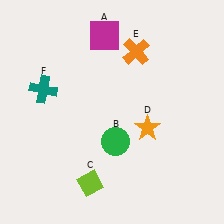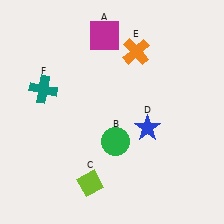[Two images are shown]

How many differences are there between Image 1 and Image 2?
There is 1 difference between the two images.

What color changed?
The star (D) changed from orange in Image 1 to blue in Image 2.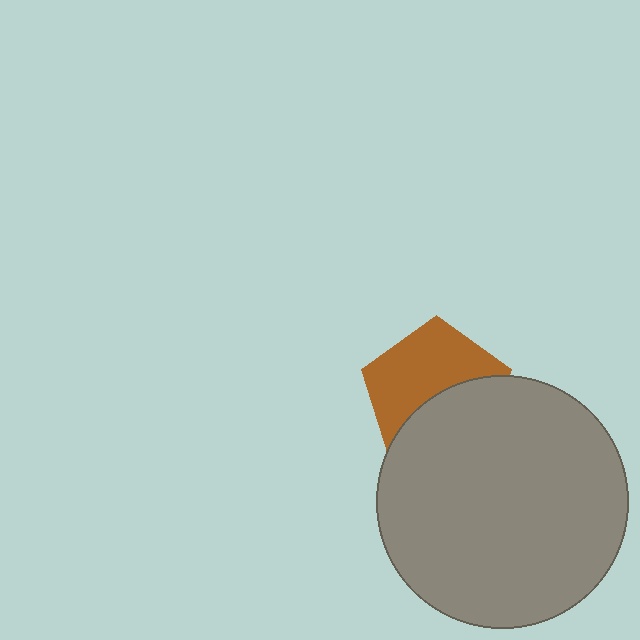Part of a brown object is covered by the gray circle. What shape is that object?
It is a pentagon.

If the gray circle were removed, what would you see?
You would see the complete brown pentagon.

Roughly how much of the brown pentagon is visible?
About half of it is visible (roughly 55%).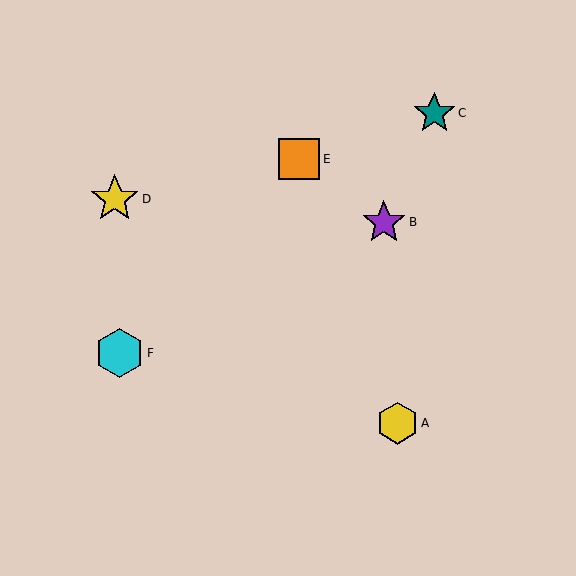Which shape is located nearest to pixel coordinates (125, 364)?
The cyan hexagon (labeled F) at (119, 353) is nearest to that location.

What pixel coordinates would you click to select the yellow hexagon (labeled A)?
Click at (397, 423) to select the yellow hexagon A.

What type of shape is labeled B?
Shape B is a purple star.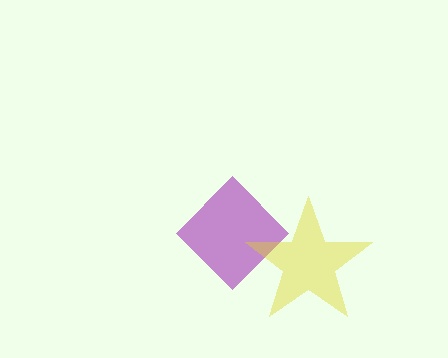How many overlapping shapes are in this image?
There are 2 overlapping shapes in the image.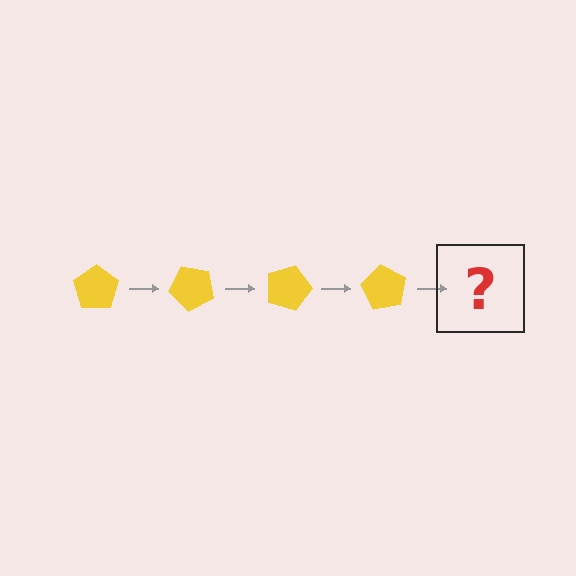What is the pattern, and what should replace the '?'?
The pattern is that the pentagon rotates 45 degrees each step. The '?' should be a yellow pentagon rotated 180 degrees.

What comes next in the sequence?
The next element should be a yellow pentagon rotated 180 degrees.